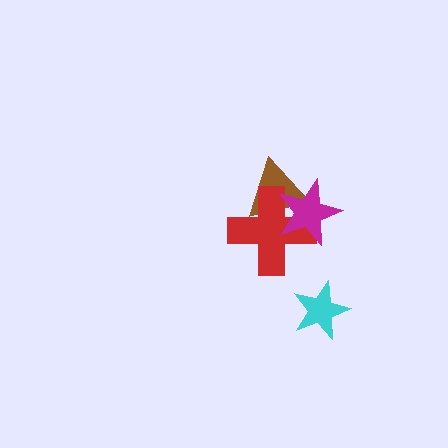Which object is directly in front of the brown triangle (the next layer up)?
The red cross is directly in front of the brown triangle.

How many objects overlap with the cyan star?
0 objects overlap with the cyan star.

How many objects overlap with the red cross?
2 objects overlap with the red cross.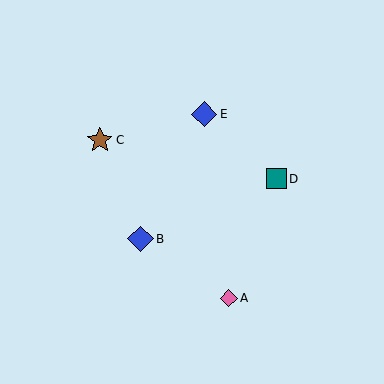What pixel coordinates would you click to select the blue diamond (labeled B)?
Click at (141, 239) to select the blue diamond B.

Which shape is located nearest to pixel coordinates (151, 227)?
The blue diamond (labeled B) at (141, 239) is nearest to that location.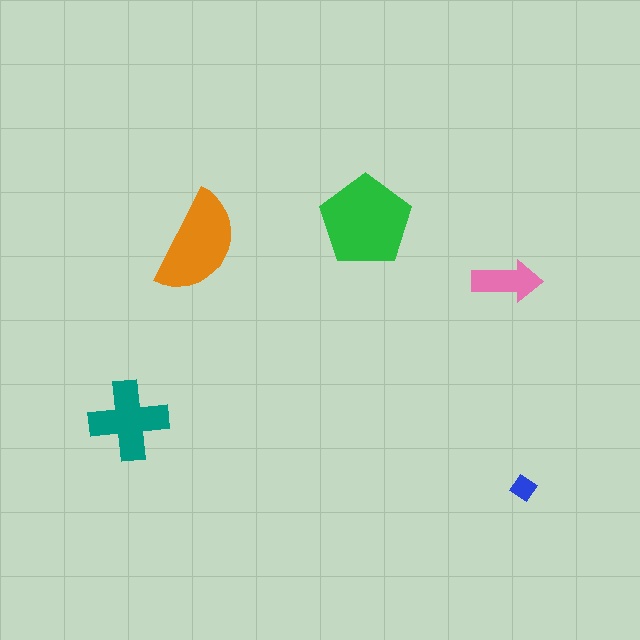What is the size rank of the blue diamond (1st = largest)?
5th.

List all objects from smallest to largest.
The blue diamond, the pink arrow, the teal cross, the orange semicircle, the green pentagon.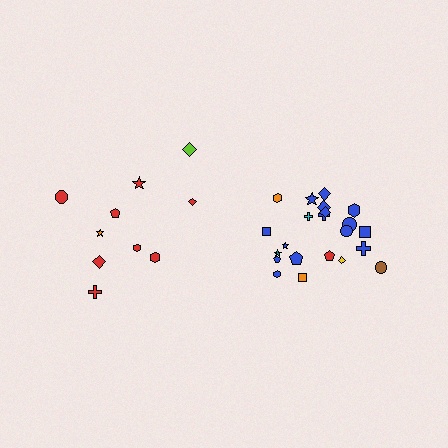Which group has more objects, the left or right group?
The right group.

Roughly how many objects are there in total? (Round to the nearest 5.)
Roughly 30 objects in total.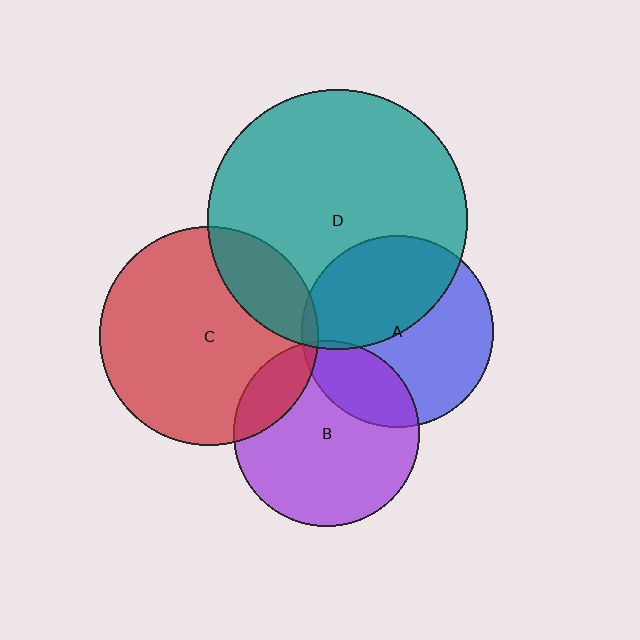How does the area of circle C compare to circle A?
Approximately 1.3 times.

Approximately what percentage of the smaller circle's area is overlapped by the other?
Approximately 5%.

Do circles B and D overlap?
Yes.